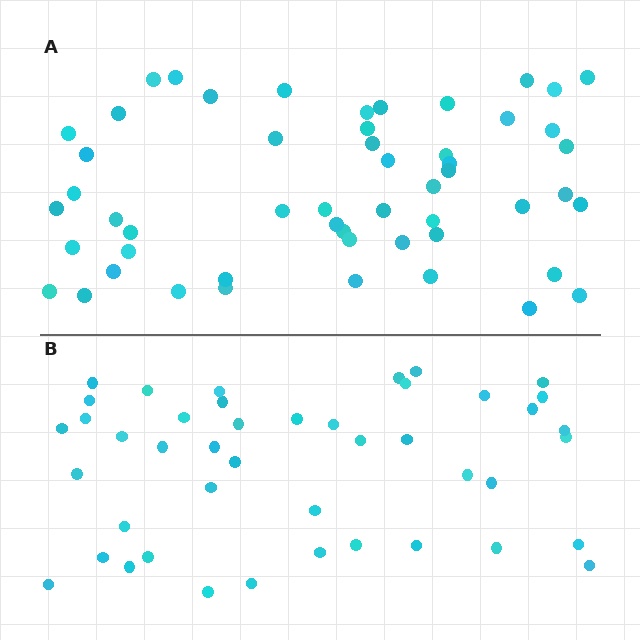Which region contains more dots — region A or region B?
Region A (the top region) has more dots.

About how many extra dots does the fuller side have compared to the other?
Region A has roughly 8 or so more dots than region B.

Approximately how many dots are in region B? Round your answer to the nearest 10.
About 40 dots. (The exact count is 44, which rounds to 40.)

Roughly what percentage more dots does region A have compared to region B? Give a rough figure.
About 20% more.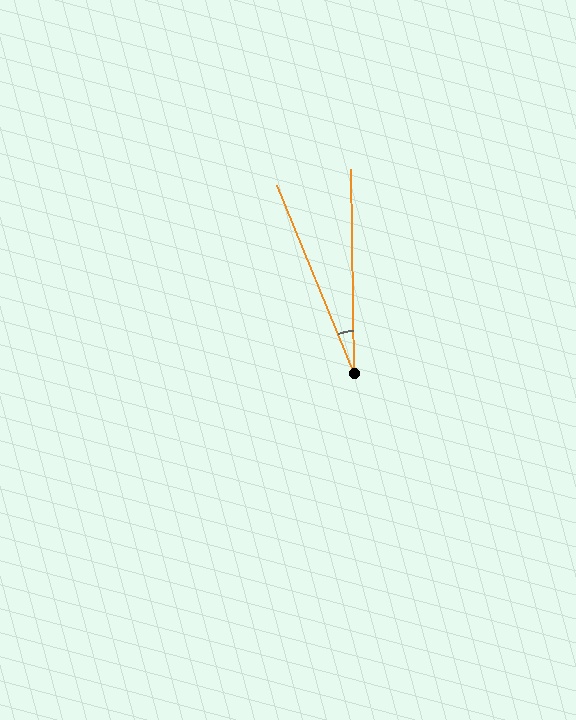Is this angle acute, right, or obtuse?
It is acute.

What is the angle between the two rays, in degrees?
Approximately 21 degrees.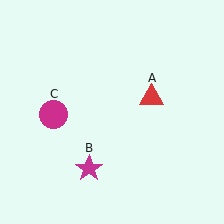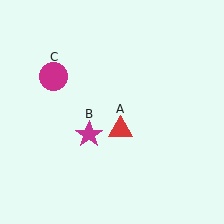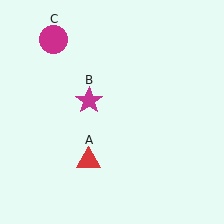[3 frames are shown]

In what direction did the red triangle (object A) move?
The red triangle (object A) moved down and to the left.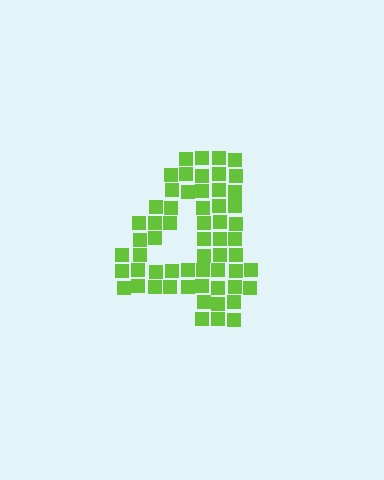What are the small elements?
The small elements are squares.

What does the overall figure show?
The overall figure shows the digit 4.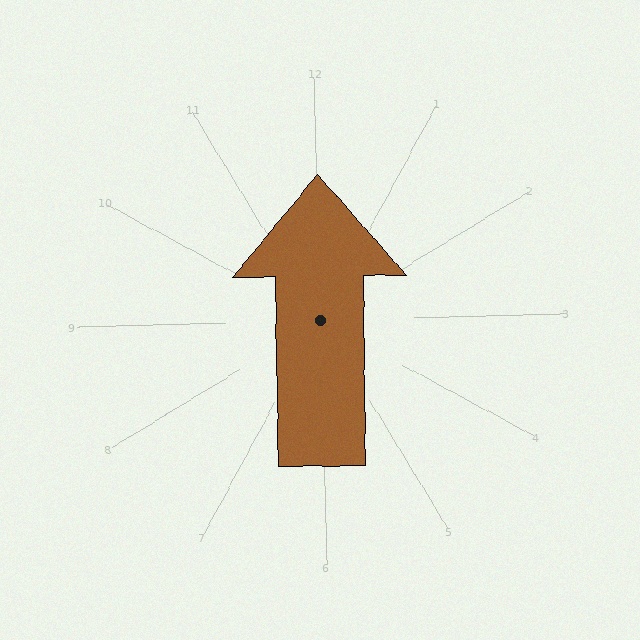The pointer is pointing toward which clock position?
Roughly 12 o'clock.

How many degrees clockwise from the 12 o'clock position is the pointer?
Approximately 1 degrees.